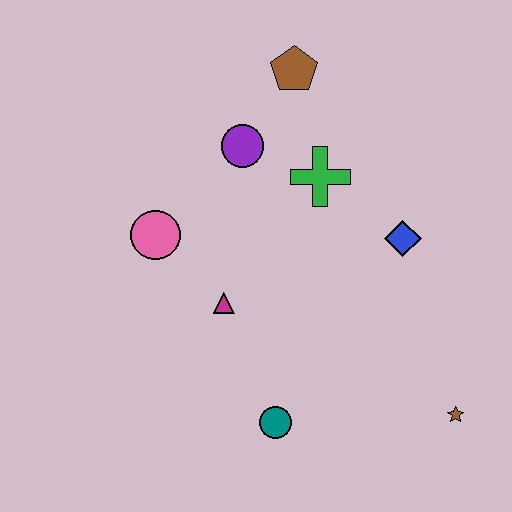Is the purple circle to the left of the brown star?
Yes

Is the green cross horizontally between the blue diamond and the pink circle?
Yes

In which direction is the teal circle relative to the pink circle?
The teal circle is below the pink circle.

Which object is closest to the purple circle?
The green cross is closest to the purple circle.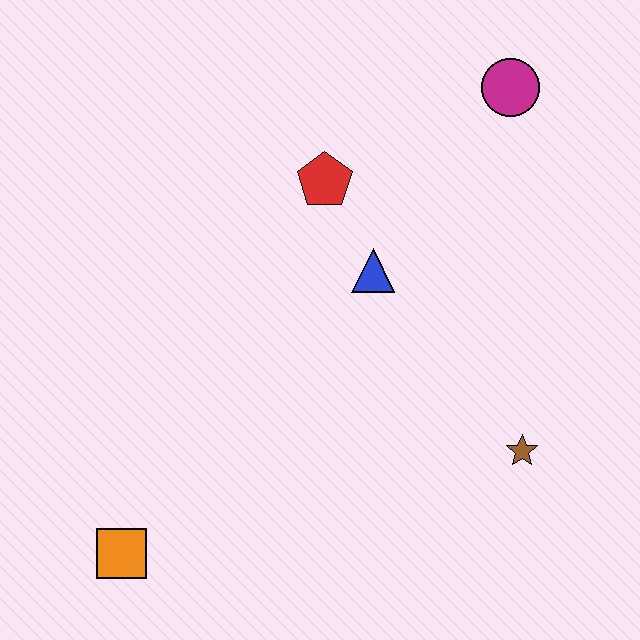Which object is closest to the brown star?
The blue triangle is closest to the brown star.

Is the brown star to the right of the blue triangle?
Yes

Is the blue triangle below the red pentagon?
Yes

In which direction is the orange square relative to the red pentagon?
The orange square is below the red pentagon.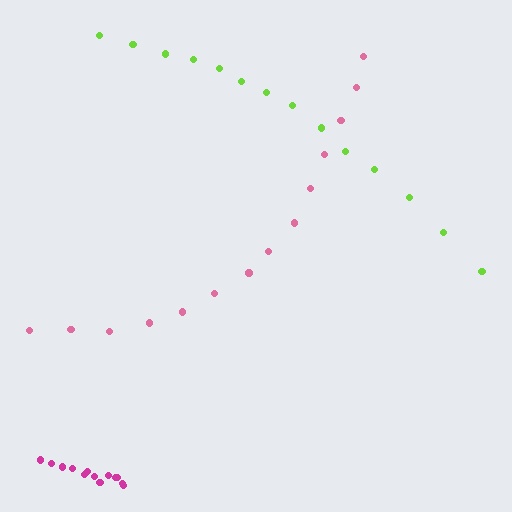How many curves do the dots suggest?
There are 3 distinct paths.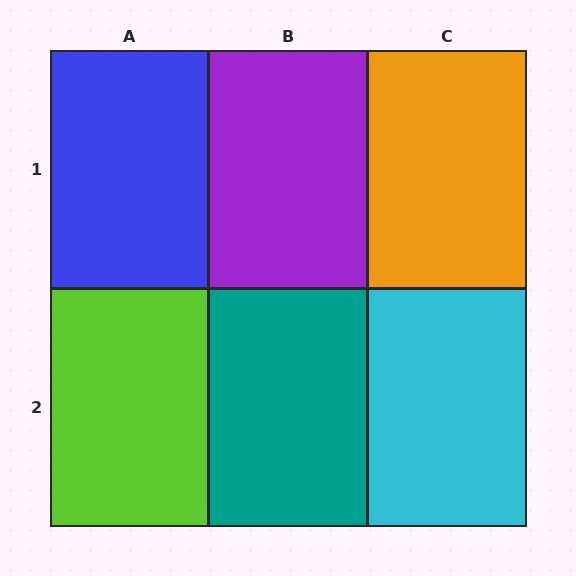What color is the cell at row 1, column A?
Blue.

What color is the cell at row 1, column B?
Purple.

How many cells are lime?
1 cell is lime.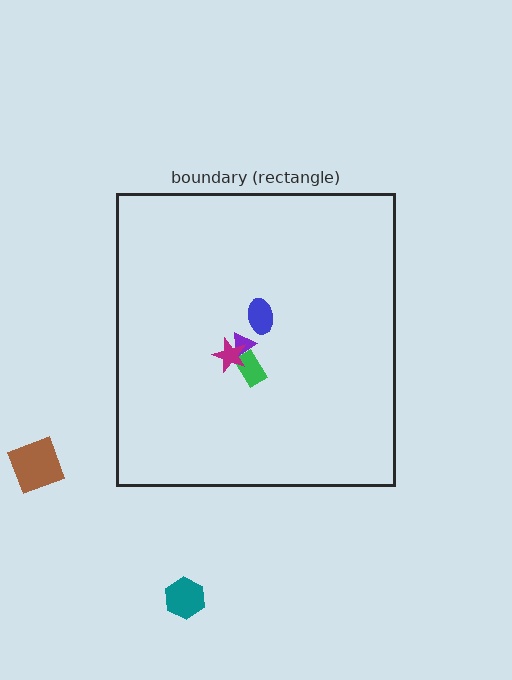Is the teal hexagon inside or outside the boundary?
Outside.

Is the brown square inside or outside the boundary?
Outside.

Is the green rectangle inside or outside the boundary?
Inside.